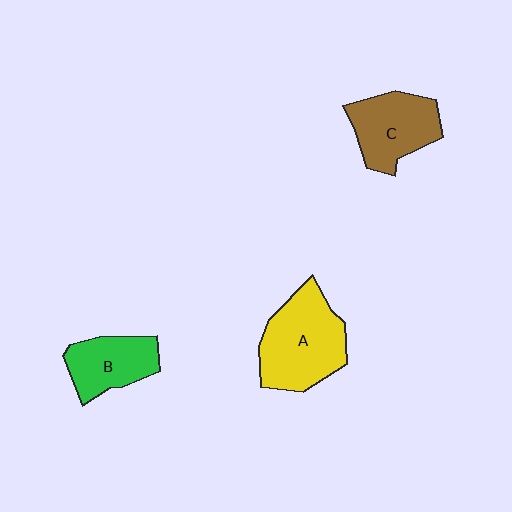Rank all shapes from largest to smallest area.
From largest to smallest: A (yellow), C (brown), B (green).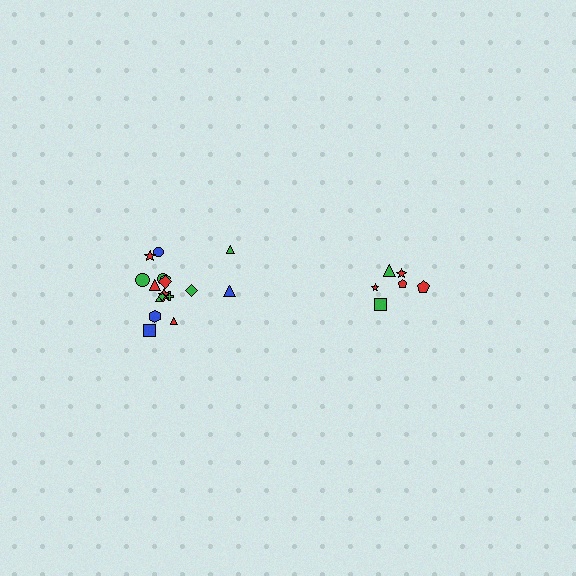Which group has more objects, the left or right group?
The left group.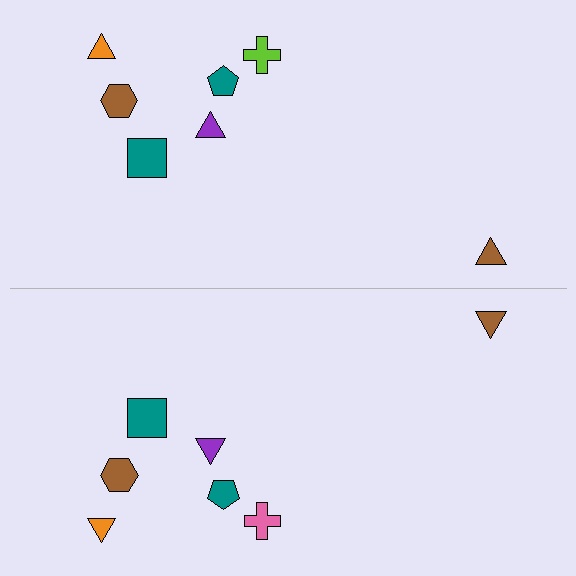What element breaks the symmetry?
The pink cross on the bottom side breaks the symmetry — its mirror counterpart is lime.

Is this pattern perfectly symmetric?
No, the pattern is not perfectly symmetric. The pink cross on the bottom side breaks the symmetry — its mirror counterpart is lime.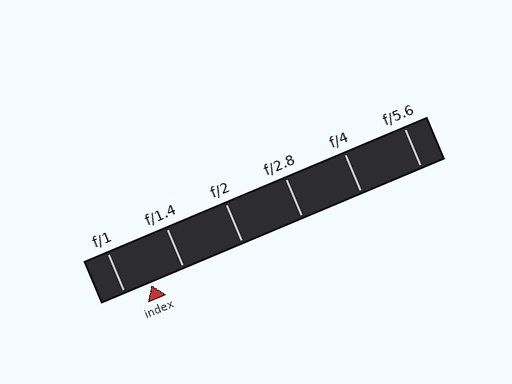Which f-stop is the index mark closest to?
The index mark is closest to f/1.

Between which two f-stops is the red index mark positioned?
The index mark is between f/1 and f/1.4.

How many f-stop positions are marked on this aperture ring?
There are 6 f-stop positions marked.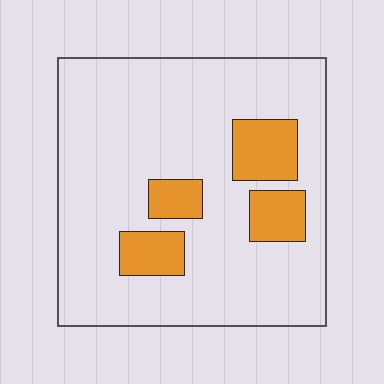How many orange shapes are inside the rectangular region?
4.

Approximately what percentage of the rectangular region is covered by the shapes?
Approximately 15%.